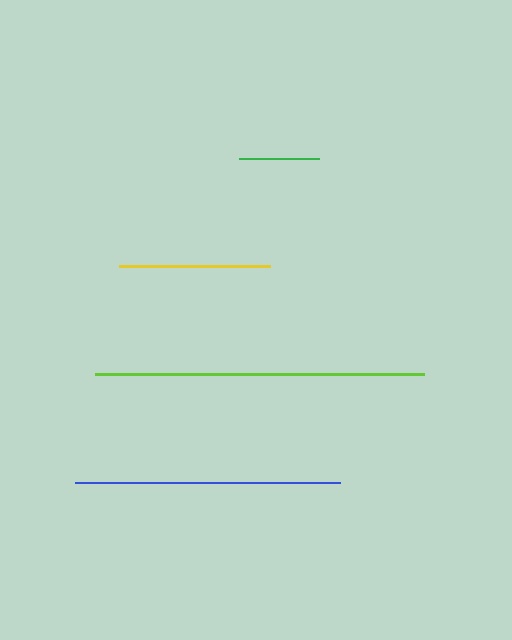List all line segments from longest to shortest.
From longest to shortest: lime, blue, yellow, green.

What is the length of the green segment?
The green segment is approximately 80 pixels long.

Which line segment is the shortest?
The green line is the shortest at approximately 80 pixels.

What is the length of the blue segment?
The blue segment is approximately 265 pixels long.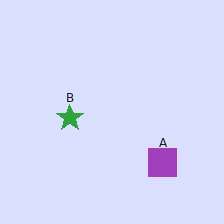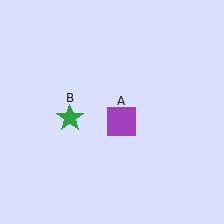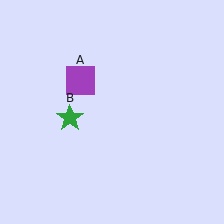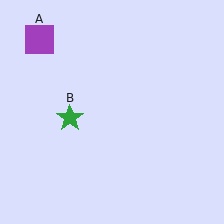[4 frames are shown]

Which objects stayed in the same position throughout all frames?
Green star (object B) remained stationary.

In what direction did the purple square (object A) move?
The purple square (object A) moved up and to the left.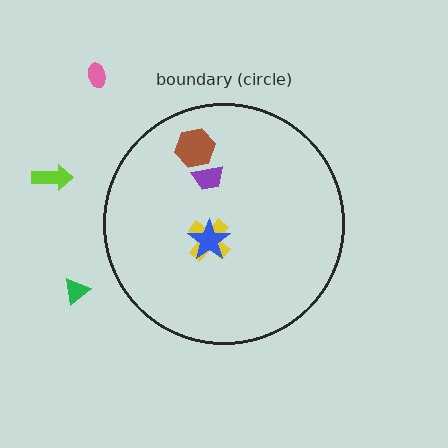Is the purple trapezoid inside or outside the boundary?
Inside.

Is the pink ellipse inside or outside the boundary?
Outside.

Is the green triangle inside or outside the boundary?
Outside.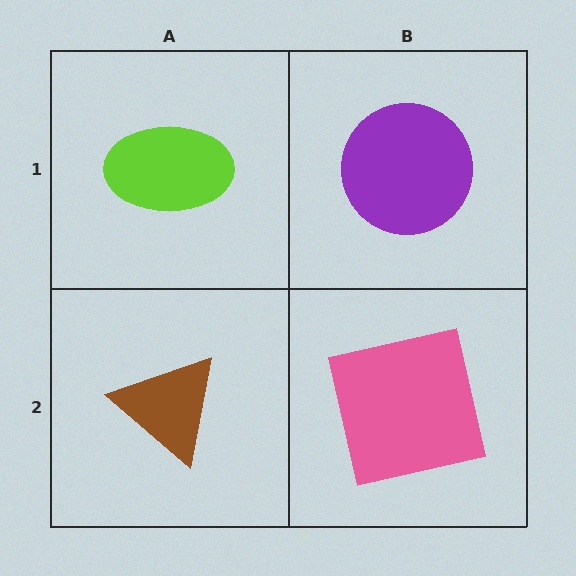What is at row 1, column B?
A purple circle.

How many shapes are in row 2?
2 shapes.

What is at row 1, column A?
A lime ellipse.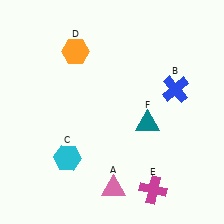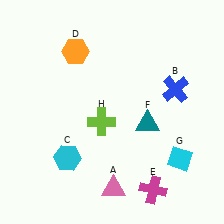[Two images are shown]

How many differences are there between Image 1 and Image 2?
There are 2 differences between the two images.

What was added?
A cyan diamond (G), a lime cross (H) were added in Image 2.